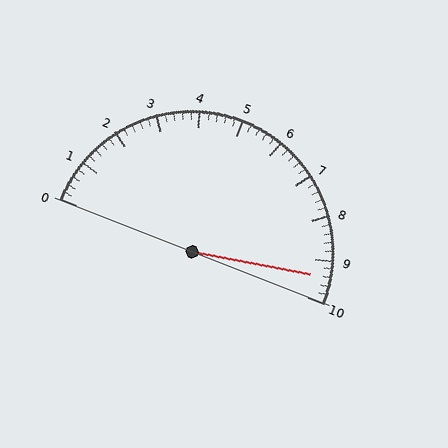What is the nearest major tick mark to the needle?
The nearest major tick mark is 9.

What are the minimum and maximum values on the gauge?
The gauge ranges from 0 to 10.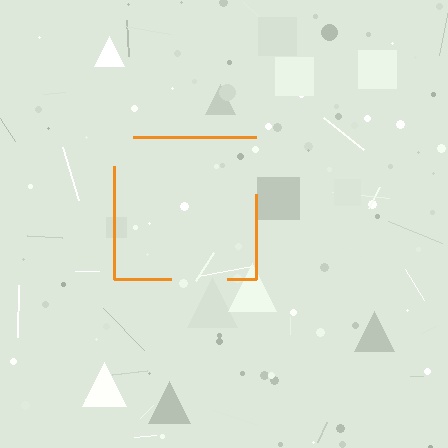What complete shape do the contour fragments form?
The contour fragments form a square.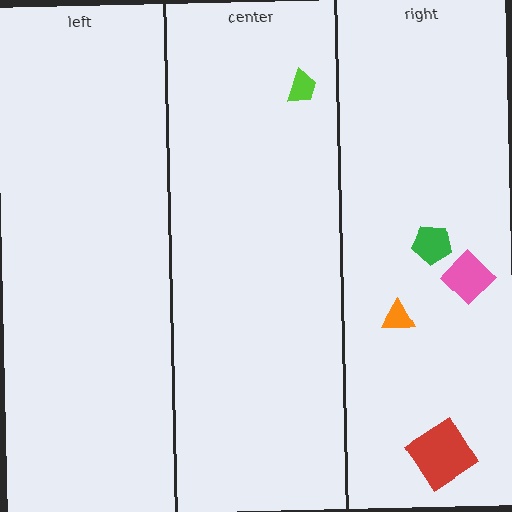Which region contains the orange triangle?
The right region.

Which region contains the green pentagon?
The right region.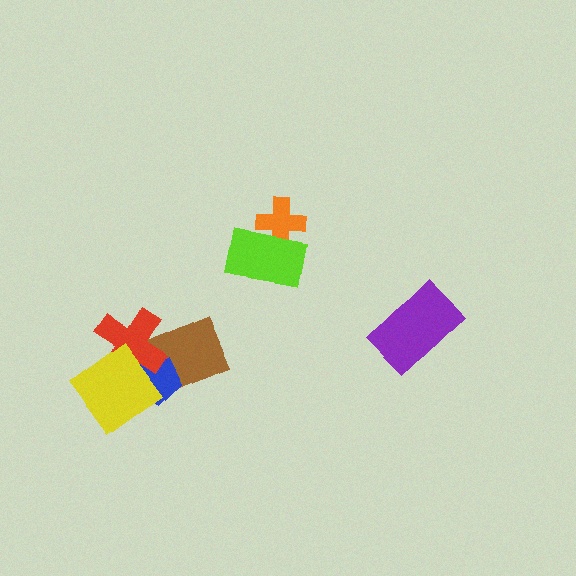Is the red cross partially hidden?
Yes, it is partially covered by another shape.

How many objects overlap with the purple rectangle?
0 objects overlap with the purple rectangle.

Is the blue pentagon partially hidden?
Yes, it is partially covered by another shape.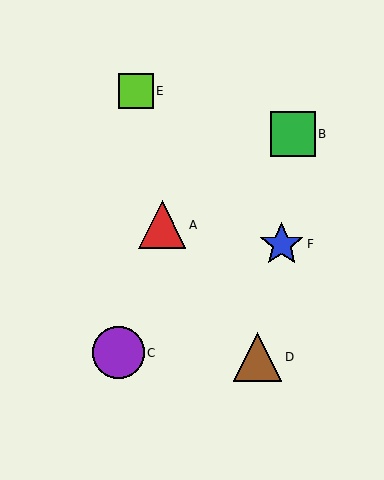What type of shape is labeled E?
Shape E is a lime square.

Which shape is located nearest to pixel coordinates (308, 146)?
The green square (labeled B) at (293, 134) is nearest to that location.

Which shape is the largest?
The purple circle (labeled C) is the largest.